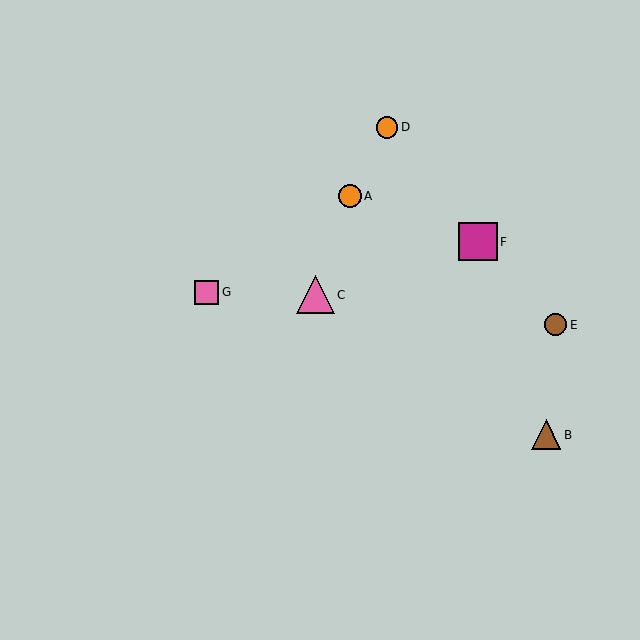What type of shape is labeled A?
Shape A is an orange circle.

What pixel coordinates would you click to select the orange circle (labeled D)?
Click at (387, 127) to select the orange circle D.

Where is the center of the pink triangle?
The center of the pink triangle is at (315, 295).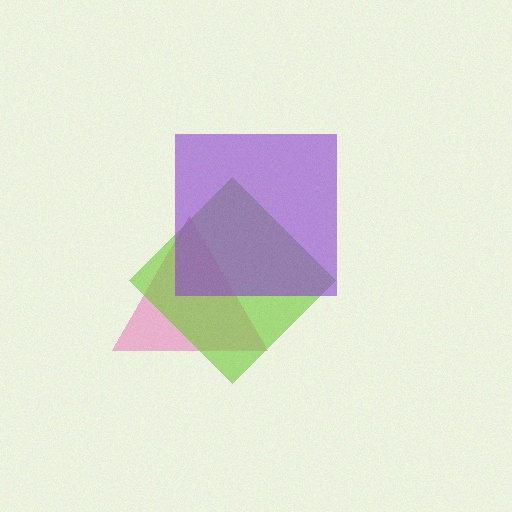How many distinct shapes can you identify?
There are 3 distinct shapes: a pink triangle, a lime diamond, a purple square.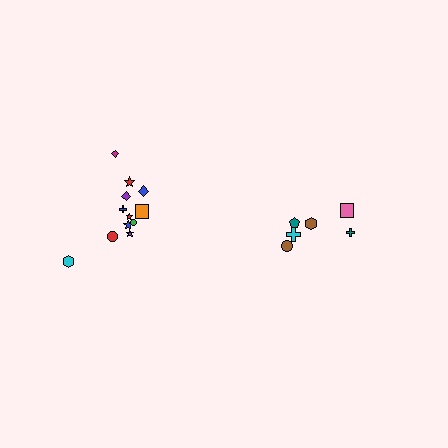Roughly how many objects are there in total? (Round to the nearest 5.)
Roughly 20 objects in total.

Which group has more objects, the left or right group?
The left group.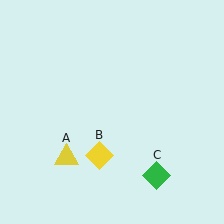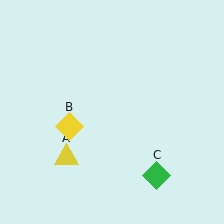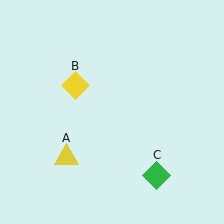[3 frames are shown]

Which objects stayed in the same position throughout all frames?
Yellow triangle (object A) and green diamond (object C) remained stationary.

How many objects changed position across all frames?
1 object changed position: yellow diamond (object B).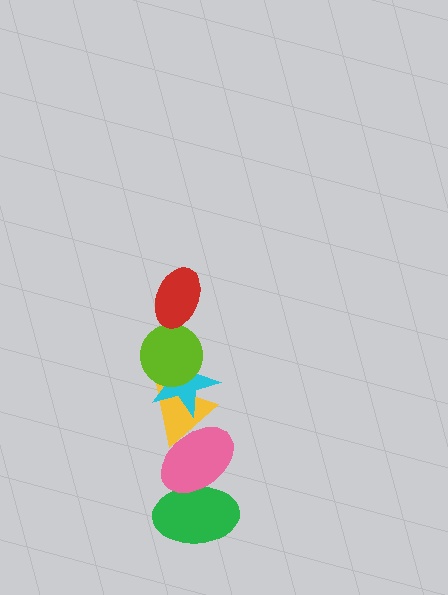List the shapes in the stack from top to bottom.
From top to bottom: the red ellipse, the lime circle, the cyan star, the yellow triangle, the pink ellipse, the green ellipse.